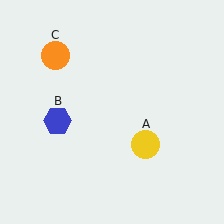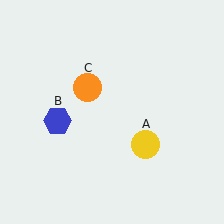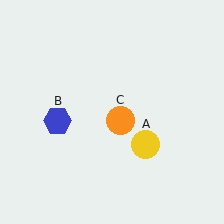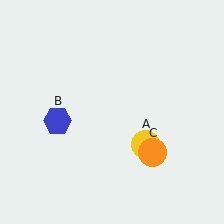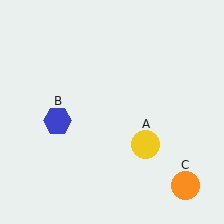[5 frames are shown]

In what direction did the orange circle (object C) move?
The orange circle (object C) moved down and to the right.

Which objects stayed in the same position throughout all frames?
Yellow circle (object A) and blue hexagon (object B) remained stationary.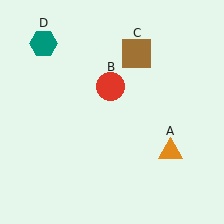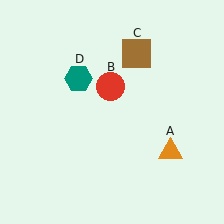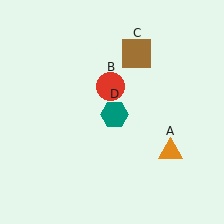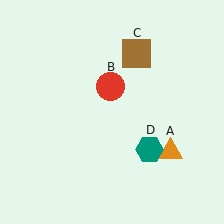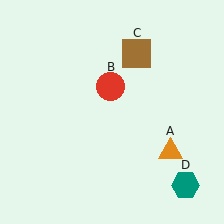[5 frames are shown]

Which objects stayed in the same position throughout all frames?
Orange triangle (object A) and red circle (object B) and brown square (object C) remained stationary.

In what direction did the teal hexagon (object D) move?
The teal hexagon (object D) moved down and to the right.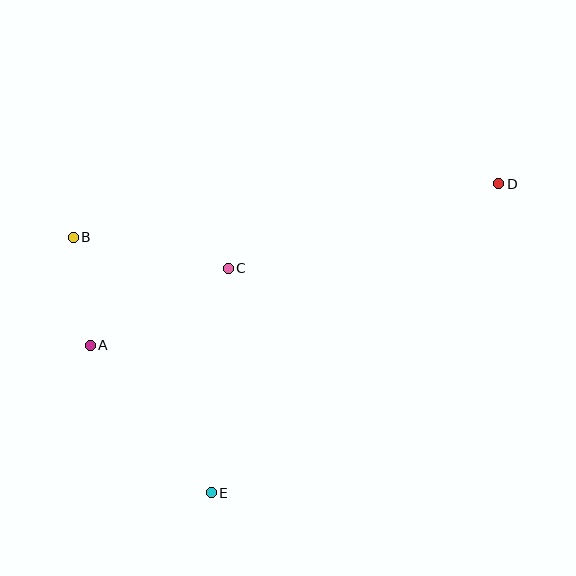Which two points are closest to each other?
Points A and B are closest to each other.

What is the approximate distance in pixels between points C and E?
The distance between C and E is approximately 225 pixels.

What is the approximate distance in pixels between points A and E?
The distance between A and E is approximately 191 pixels.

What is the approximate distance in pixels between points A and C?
The distance between A and C is approximately 158 pixels.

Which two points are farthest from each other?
Points A and D are farthest from each other.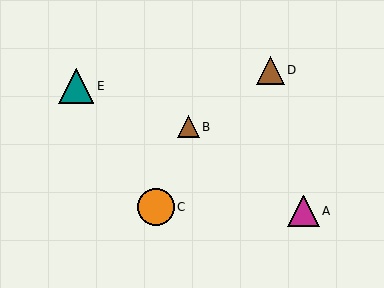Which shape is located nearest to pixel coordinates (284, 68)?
The brown triangle (labeled D) at (270, 70) is nearest to that location.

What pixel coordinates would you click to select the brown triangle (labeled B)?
Click at (188, 127) to select the brown triangle B.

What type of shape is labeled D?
Shape D is a brown triangle.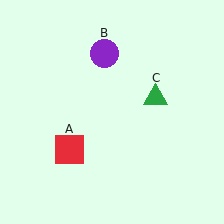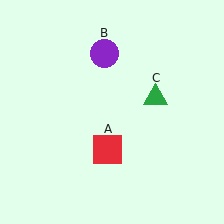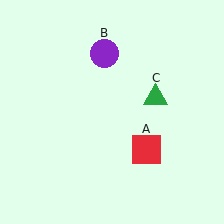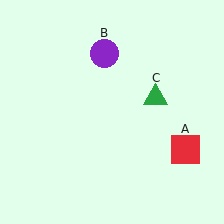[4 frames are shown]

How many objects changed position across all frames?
1 object changed position: red square (object A).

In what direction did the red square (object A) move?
The red square (object A) moved right.